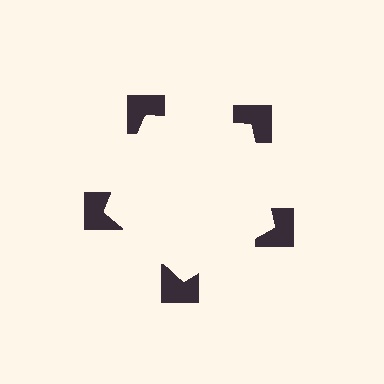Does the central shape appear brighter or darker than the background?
It typically appears slightly brighter than the background, even though no actual brightness change is drawn.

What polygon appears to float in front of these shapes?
An illusory pentagon — its edges are inferred from the aligned wedge cuts in the notched squares, not physically drawn.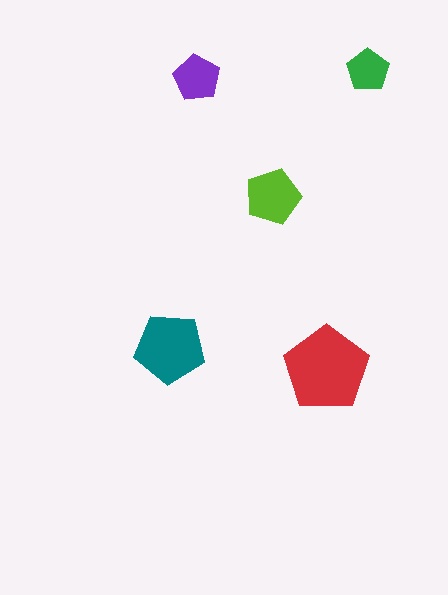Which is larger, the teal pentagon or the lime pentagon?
The teal one.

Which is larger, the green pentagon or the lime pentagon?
The lime one.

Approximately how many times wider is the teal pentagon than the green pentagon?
About 1.5 times wider.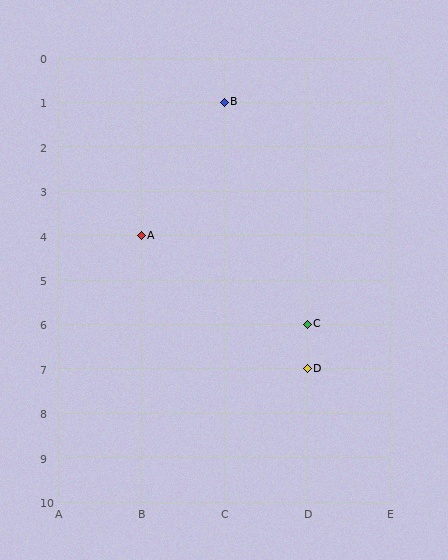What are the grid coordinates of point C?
Point C is at grid coordinates (D, 6).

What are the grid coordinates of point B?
Point B is at grid coordinates (C, 1).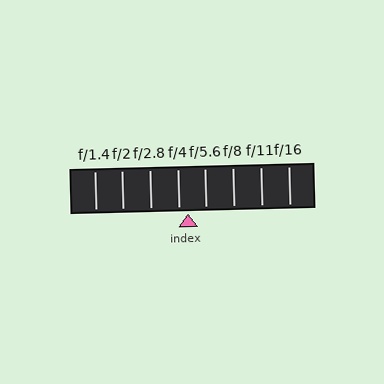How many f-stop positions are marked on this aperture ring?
There are 8 f-stop positions marked.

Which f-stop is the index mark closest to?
The index mark is closest to f/4.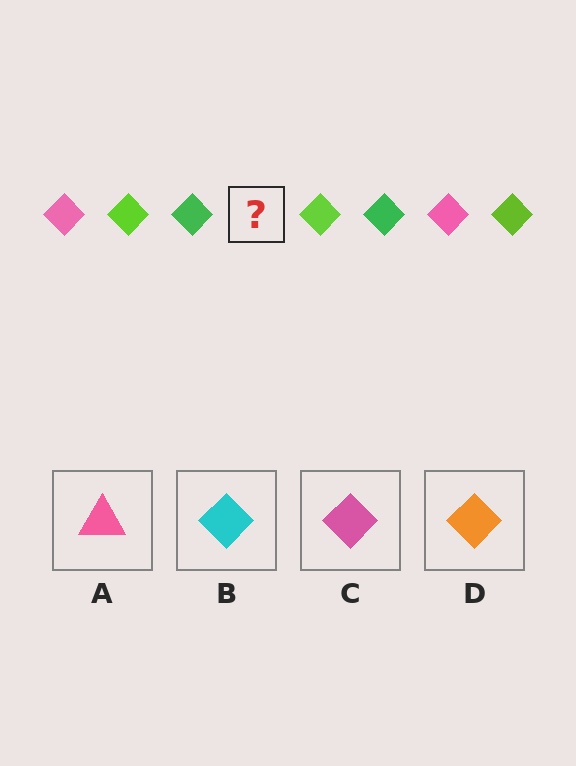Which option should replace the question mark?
Option C.